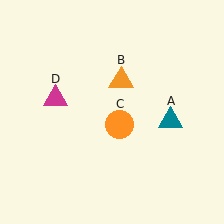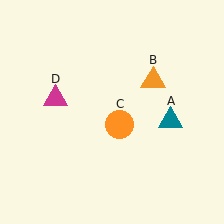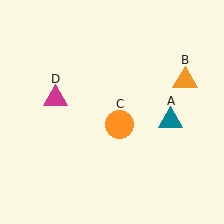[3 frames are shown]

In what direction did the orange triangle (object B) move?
The orange triangle (object B) moved right.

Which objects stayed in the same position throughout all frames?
Teal triangle (object A) and orange circle (object C) and magenta triangle (object D) remained stationary.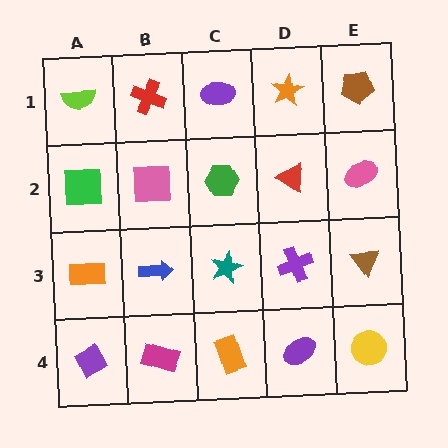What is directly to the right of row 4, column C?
A purple ellipse.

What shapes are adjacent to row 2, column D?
An orange star (row 1, column D), a purple cross (row 3, column D), a green hexagon (row 2, column C), a pink ellipse (row 2, column E).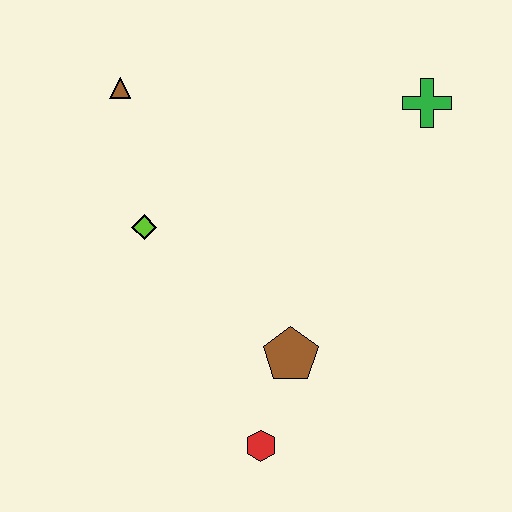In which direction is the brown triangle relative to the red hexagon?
The brown triangle is above the red hexagon.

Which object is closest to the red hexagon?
The brown pentagon is closest to the red hexagon.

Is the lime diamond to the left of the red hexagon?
Yes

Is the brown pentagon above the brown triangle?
No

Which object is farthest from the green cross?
The red hexagon is farthest from the green cross.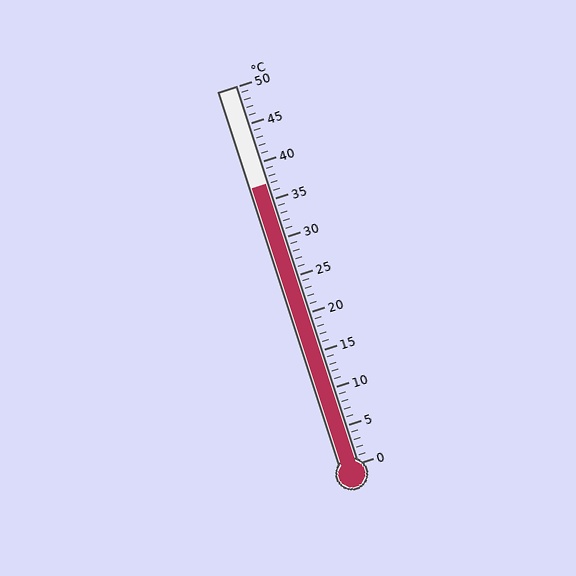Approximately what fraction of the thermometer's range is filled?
The thermometer is filled to approximately 75% of its range.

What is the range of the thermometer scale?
The thermometer scale ranges from 0°C to 50°C.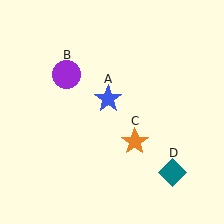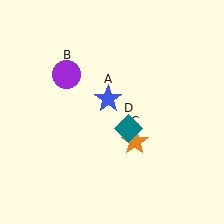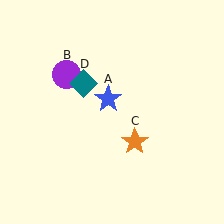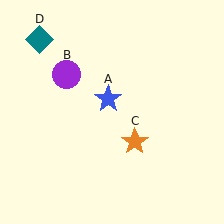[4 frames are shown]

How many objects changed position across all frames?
1 object changed position: teal diamond (object D).